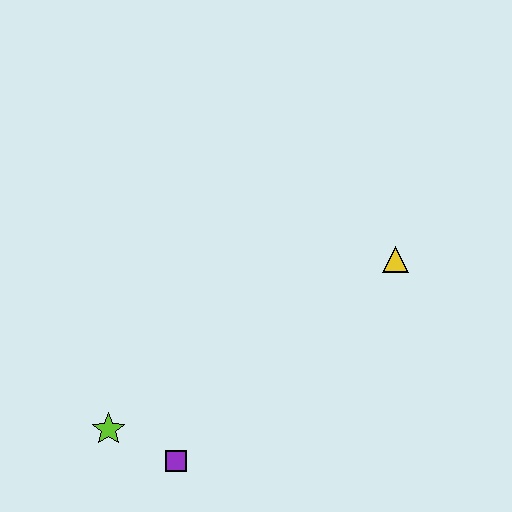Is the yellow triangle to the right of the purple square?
Yes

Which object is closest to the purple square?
The lime star is closest to the purple square.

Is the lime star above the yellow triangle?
No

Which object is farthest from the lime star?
The yellow triangle is farthest from the lime star.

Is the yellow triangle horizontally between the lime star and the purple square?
No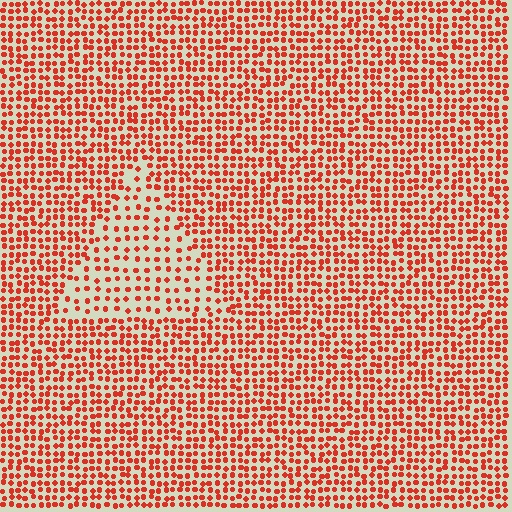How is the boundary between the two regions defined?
The boundary is defined by a change in element density (approximately 1.9x ratio). All elements are the same color, size, and shape.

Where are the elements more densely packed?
The elements are more densely packed outside the triangle boundary.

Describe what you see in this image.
The image contains small red elements arranged at two different densities. A triangle-shaped region is visible where the elements are less densely packed than the surrounding area.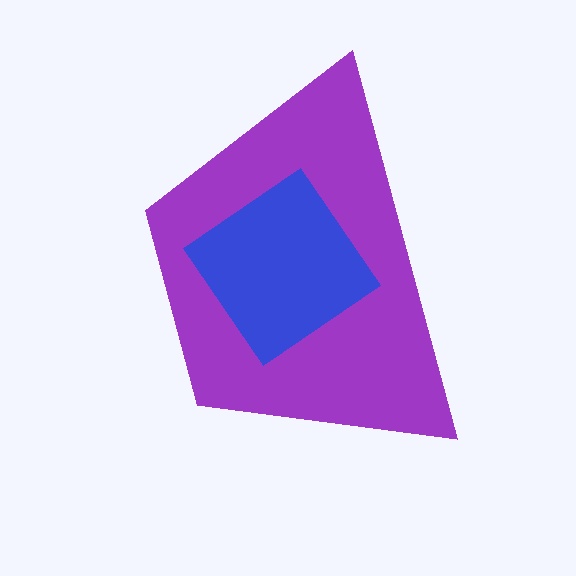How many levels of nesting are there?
2.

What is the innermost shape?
The blue diamond.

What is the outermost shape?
The purple trapezoid.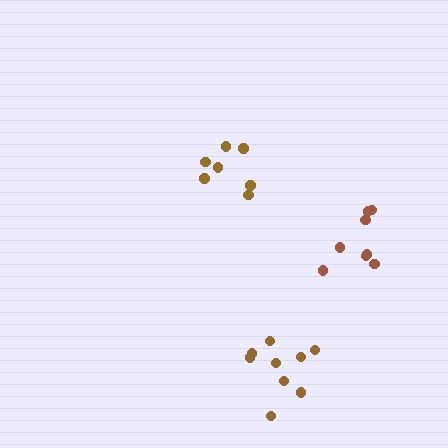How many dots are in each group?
Group 1: 9 dots, Group 2: 8 dots, Group 3: 7 dots (24 total).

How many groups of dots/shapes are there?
There are 3 groups.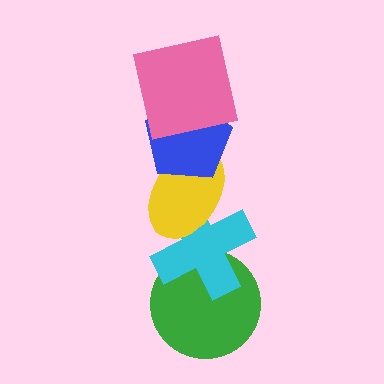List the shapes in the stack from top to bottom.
From top to bottom: the pink square, the blue pentagon, the yellow ellipse, the cyan cross, the green circle.